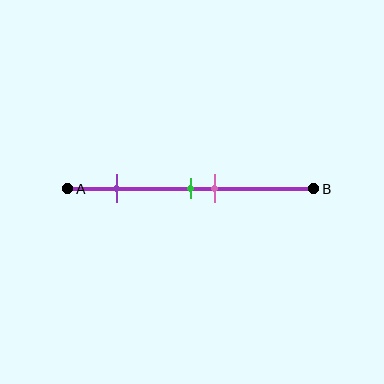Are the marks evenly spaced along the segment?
No, the marks are not evenly spaced.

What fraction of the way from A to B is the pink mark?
The pink mark is approximately 60% (0.6) of the way from A to B.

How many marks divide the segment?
There are 3 marks dividing the segment.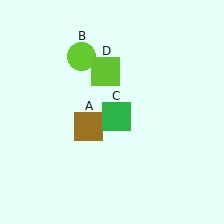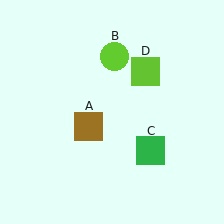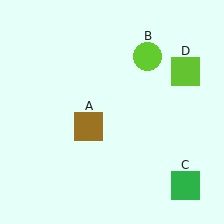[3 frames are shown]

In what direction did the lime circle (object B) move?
The lime circle (object B) moved right.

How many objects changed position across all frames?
3 objects changed position: lime circle (object B), green square (object C), lime square (object D).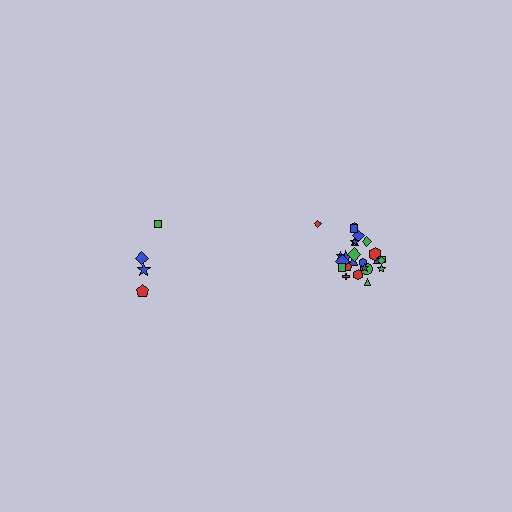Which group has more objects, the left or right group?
The right group.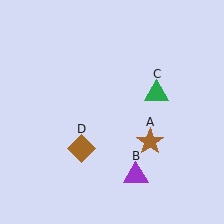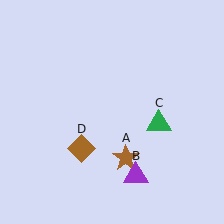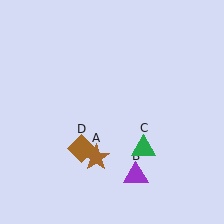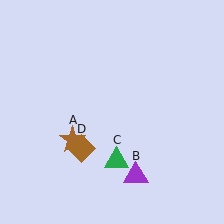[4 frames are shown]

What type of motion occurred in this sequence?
The brown star (object A), green triangle (object C) rotated clockwise around the center of the scene.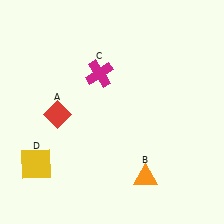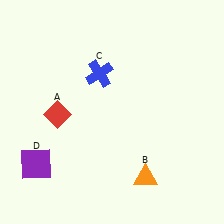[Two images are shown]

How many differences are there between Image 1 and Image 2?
There are 2 differences between the two images.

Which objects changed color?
C changed from magenta to blue. D changed from yellow to purple.